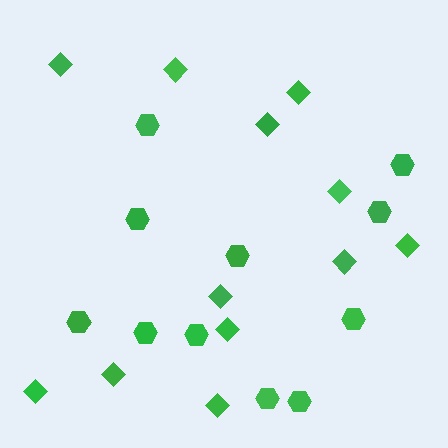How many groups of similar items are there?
There are 2 groups: one group of hexagons (11) and one group of diamonds (12).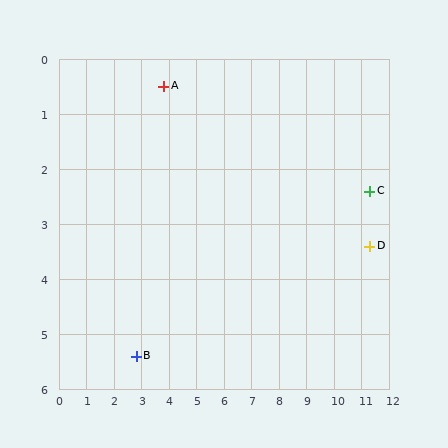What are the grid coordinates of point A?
Point A is at approximately (3.8, 0.5).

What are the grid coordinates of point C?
Point C is at approximately (11.3, 2.4).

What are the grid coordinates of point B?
Point B is at approximately (2.8, 5.4).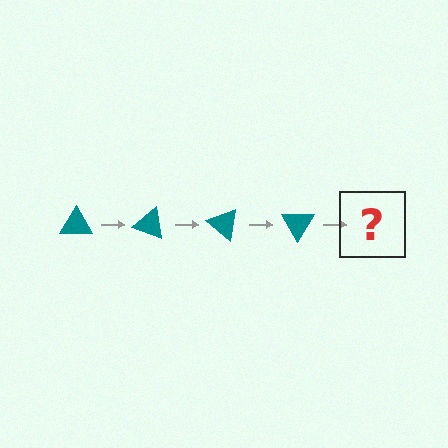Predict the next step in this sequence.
The next step is a teal triangle rotated 80 degrees.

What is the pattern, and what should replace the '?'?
The pattern is that the triangle rotates 20 degrees each step. The '?' should be a teal triangle rotated 80 degrees.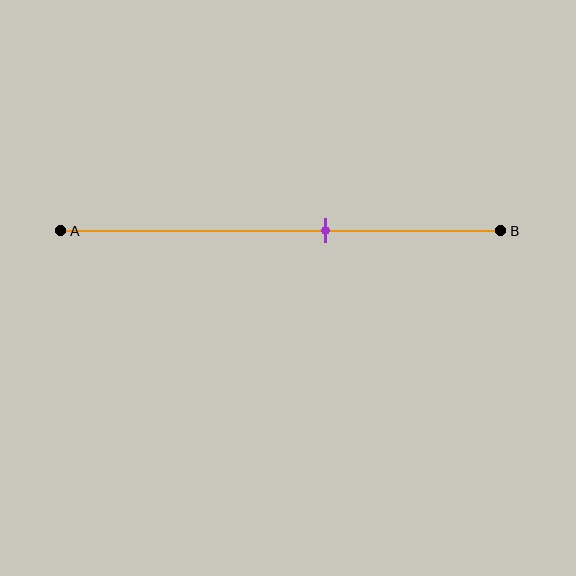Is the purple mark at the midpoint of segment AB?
No, the mark is at about 60% from A, not at the 50% midpoint.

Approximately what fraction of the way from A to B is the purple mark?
The purple mark is approximately 60% of the way from A to B.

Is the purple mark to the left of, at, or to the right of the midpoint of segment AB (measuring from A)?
The purple mark is to the right of the midpoint of segment AB.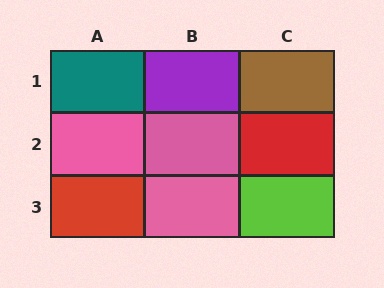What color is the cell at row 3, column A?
Red.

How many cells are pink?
3 cells are pink.